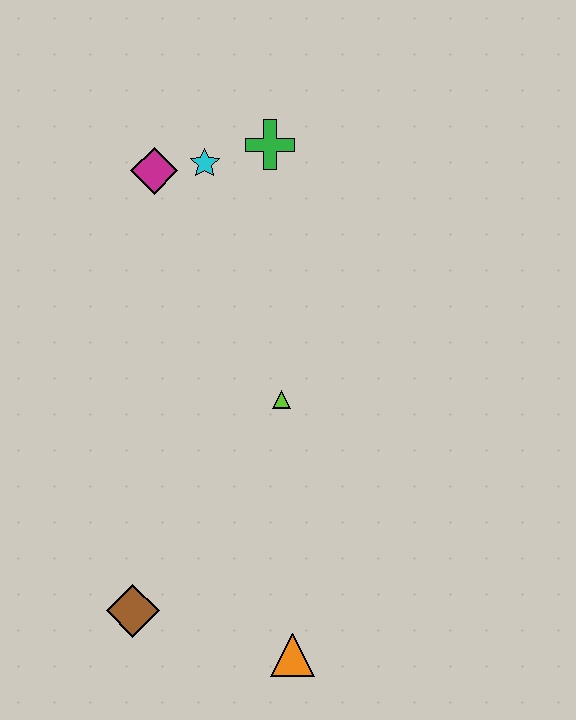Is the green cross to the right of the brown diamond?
Yes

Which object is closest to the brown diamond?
The orange triangle is closest to the brown diamond.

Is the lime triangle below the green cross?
Yes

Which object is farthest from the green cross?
The orange triangle is farthest from the green cross.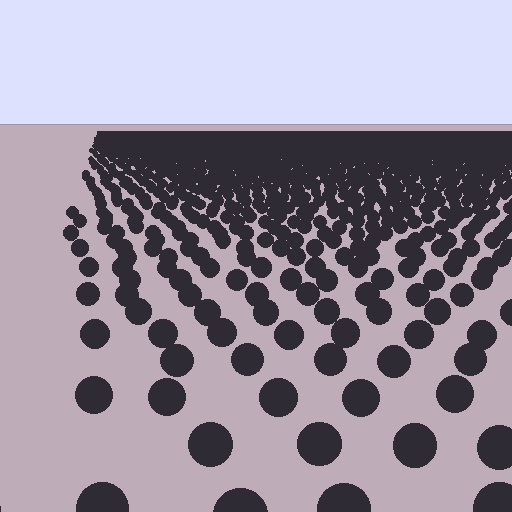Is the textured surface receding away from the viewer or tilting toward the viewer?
The surface is receding away from the viewer. Texture elements get smaller and denser toward the top.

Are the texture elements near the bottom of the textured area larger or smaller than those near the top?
Larger. Near the bottom, elements are closer to the viewer and appear at a bigger on-screen size.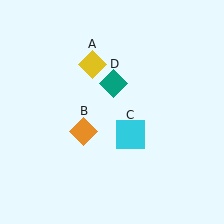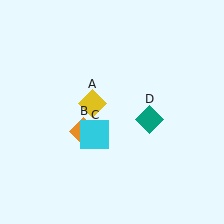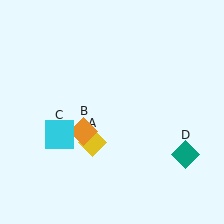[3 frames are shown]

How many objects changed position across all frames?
3 objects changed position: yellow diamond (object A), cyan square (object C), teal diamond (object D).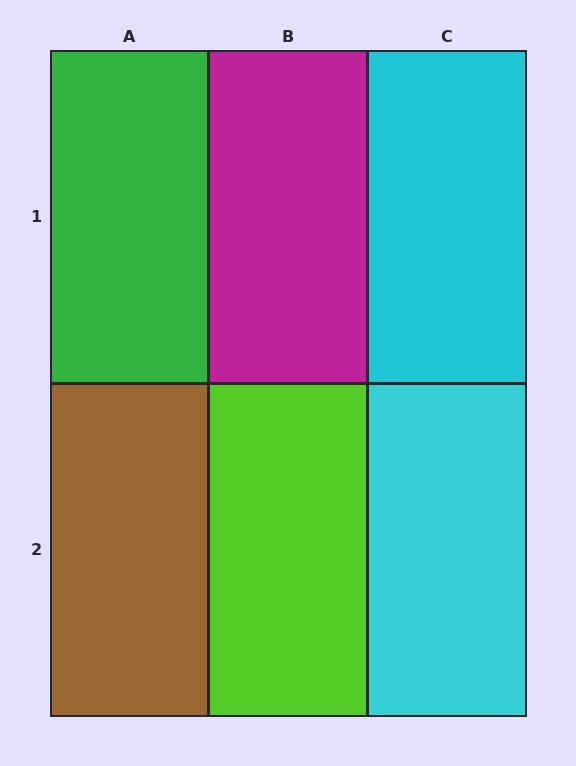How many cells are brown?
1 cell is brown.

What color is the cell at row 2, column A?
Brown.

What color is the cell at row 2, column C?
Cyan.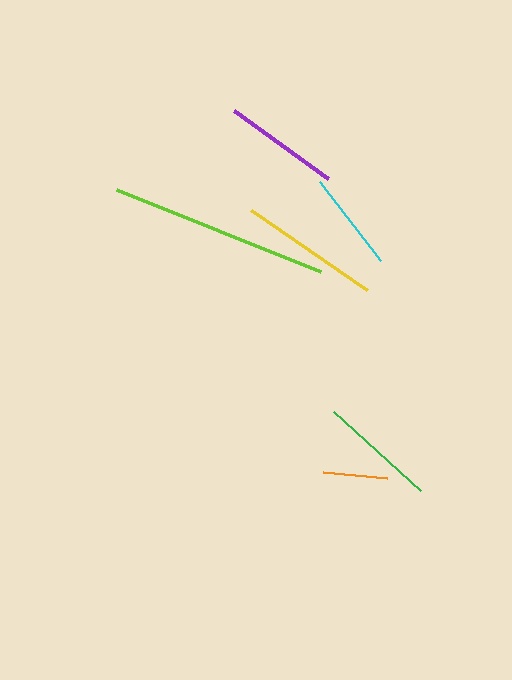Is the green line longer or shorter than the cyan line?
The green line is longer than the cyan line.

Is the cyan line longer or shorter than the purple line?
The purple line is longer than the cyan line.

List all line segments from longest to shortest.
From longest to shortest: lime, yellow, green, purple, cyan, orange.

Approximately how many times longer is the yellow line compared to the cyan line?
The yellow line is approximately 1.4 times the length of the cyan line.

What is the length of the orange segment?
The orange segment is approximately 64 pixels long.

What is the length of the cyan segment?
The cyan segment is approximately 100 pixels long.